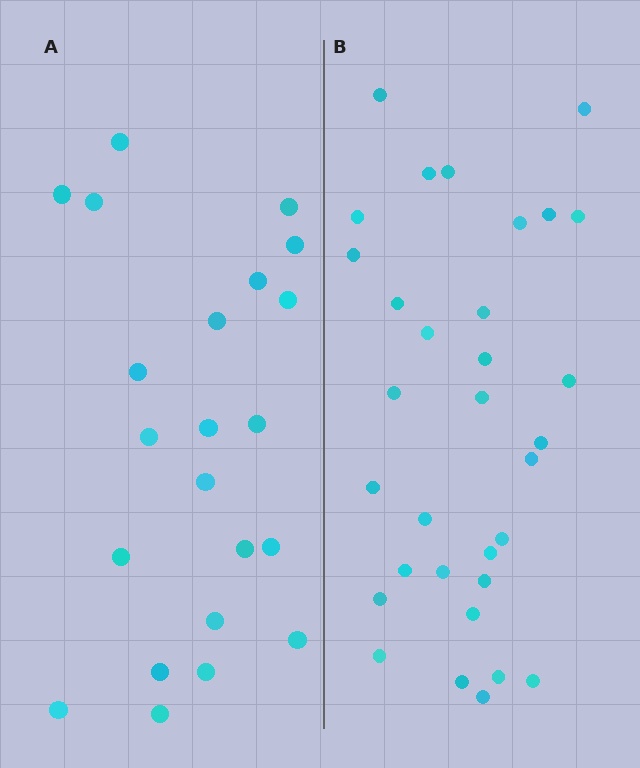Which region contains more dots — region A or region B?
Region B (the right region) has more dots.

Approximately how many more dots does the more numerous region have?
Region B has roughly 10 or so more dots than region A.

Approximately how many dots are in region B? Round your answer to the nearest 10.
About 30 dots. (The exact count is 32, which rounds to 30.)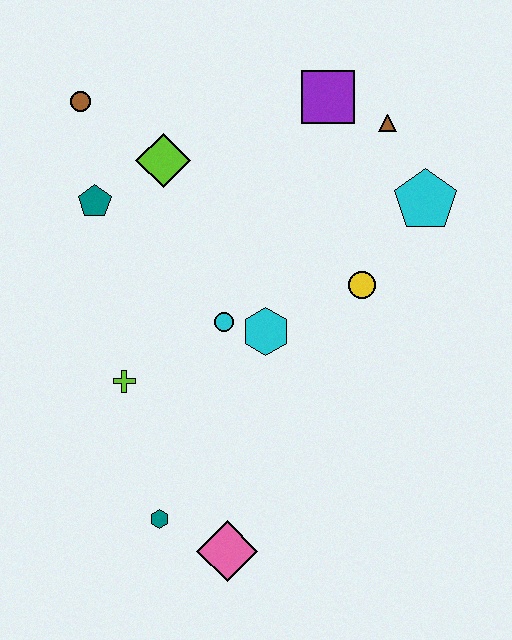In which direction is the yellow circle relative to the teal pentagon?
The yellow circle is to the right of the teal pentagon.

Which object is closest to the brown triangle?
The purple square is closest to the brown triangle.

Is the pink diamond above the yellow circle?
No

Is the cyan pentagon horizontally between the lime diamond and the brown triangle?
No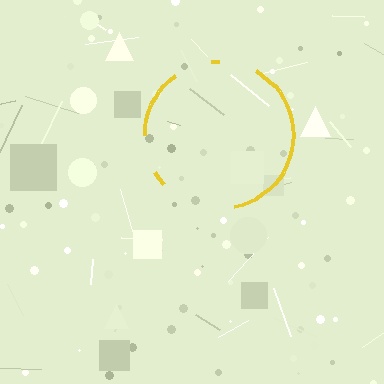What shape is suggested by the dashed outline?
The dashed outline suggests a circle.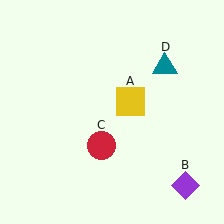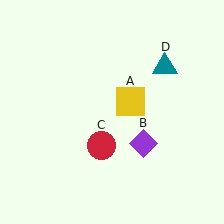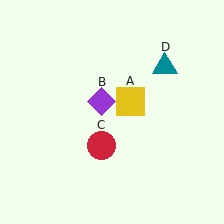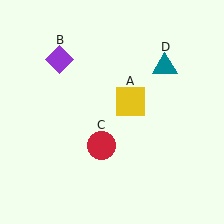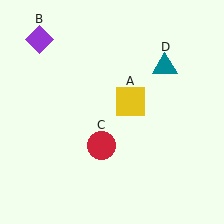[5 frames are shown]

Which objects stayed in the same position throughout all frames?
Yellow square (object A) and red circle (object C) and teal triangle (object D) remained stationary.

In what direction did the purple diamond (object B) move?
The purple diamond (object B) moved up and to the left.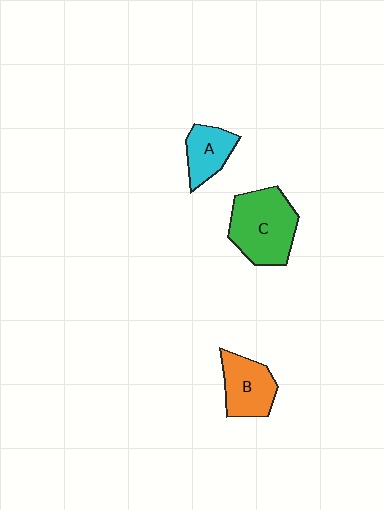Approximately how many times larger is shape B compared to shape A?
Approximately 1.3 times.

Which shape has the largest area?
Shape C (green).